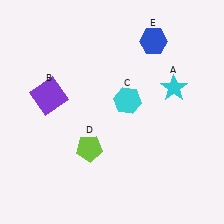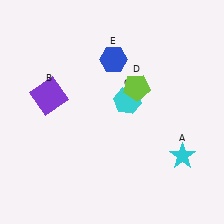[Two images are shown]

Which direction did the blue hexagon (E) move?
The blue hexagon (E) moved left.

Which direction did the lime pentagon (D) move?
The lime pentagon (D) moved up.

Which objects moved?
The objects that moved are: the cyan star (A), the lime pentagon (D), the blue hexagon (E).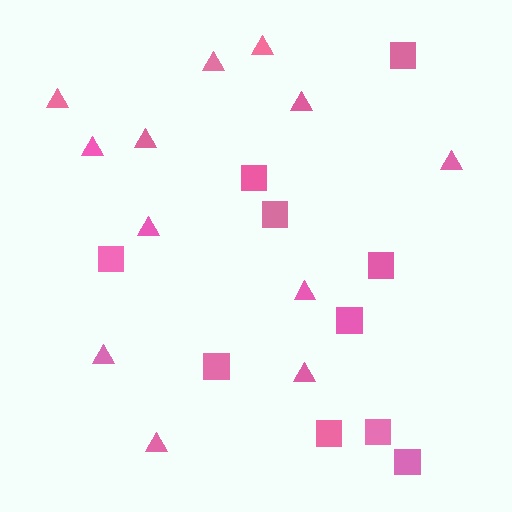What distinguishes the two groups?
There are 2 groups: one group of squares (10) and one group of triangles (12).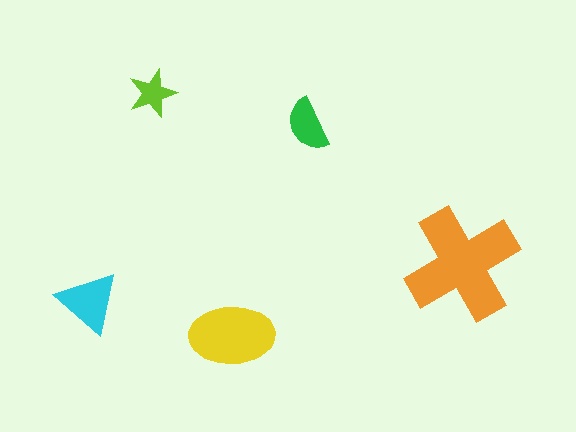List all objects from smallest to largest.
The lime star, the green semicircle, the cyan triangle, the yellow ellipse, the orange cross.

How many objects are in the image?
There are 5 objects in the image.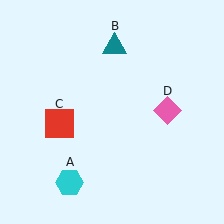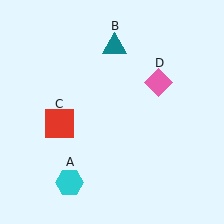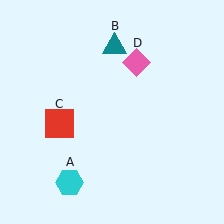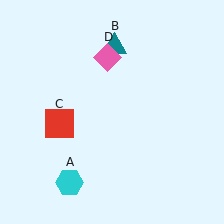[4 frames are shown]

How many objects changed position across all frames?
1 object changed position: pink diamond (object D).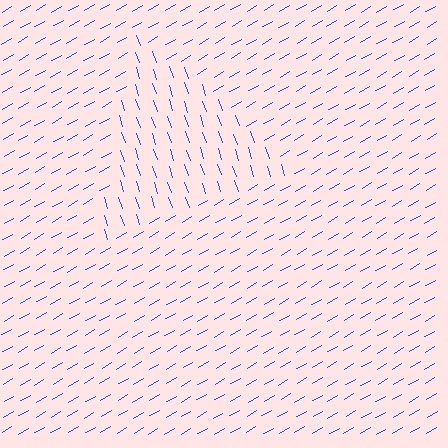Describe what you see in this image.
The image is filled with small blue line segments. A triangle region in the image has lines oriented differently from the surrounding lines, creating a visible texture boundary.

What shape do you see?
I see a triangle.